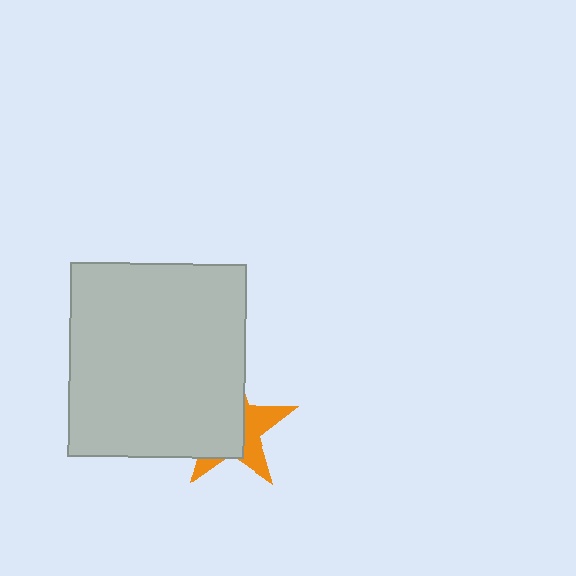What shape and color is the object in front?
The object in front is a light gray rectangle.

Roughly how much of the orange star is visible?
A small part of it is visible (roughly 38%).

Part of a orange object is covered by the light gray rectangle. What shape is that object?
It is a star.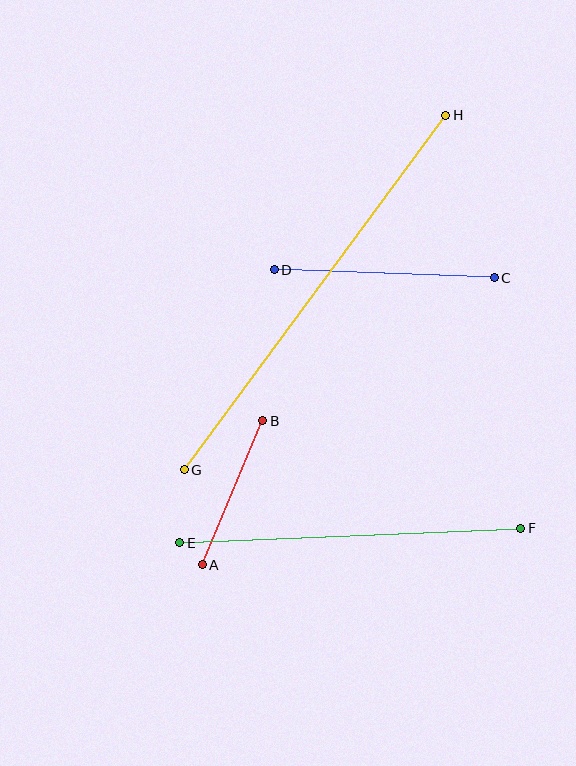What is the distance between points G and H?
The distance is approximately 440 pixels.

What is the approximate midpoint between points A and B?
The midpoint is at approximately (233, 493) pixels.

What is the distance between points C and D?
The distance is approximately 220 pixels.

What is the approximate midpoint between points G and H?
The midpoint is at approximately (315, 292) pixels.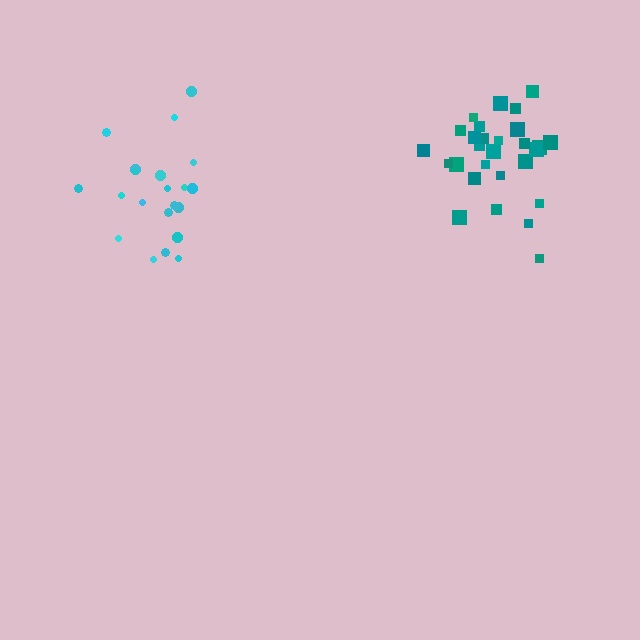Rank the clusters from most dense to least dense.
teal, cyan.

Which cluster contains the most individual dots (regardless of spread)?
Teal (28).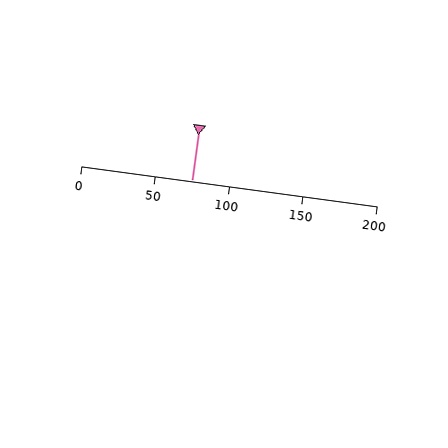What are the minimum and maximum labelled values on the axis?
The axis runs from 0 to 200.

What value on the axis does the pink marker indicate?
The marker indicates approximately 75.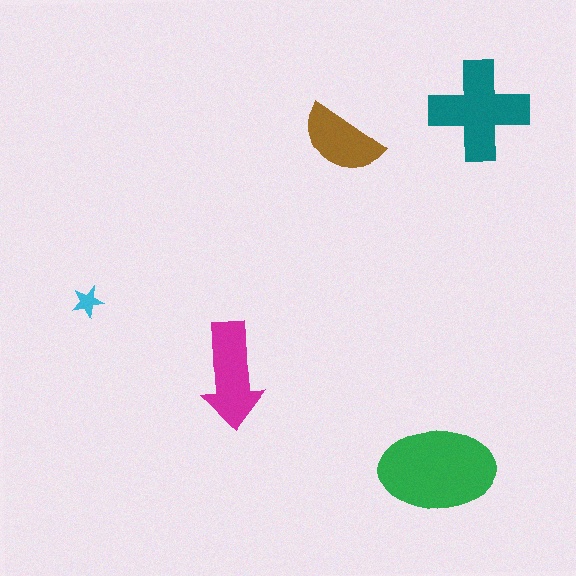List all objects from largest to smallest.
The green ellipse, the teal cross, the magenta arrow, the brown semicircle, the cyan star.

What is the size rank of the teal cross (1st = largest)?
2nd.